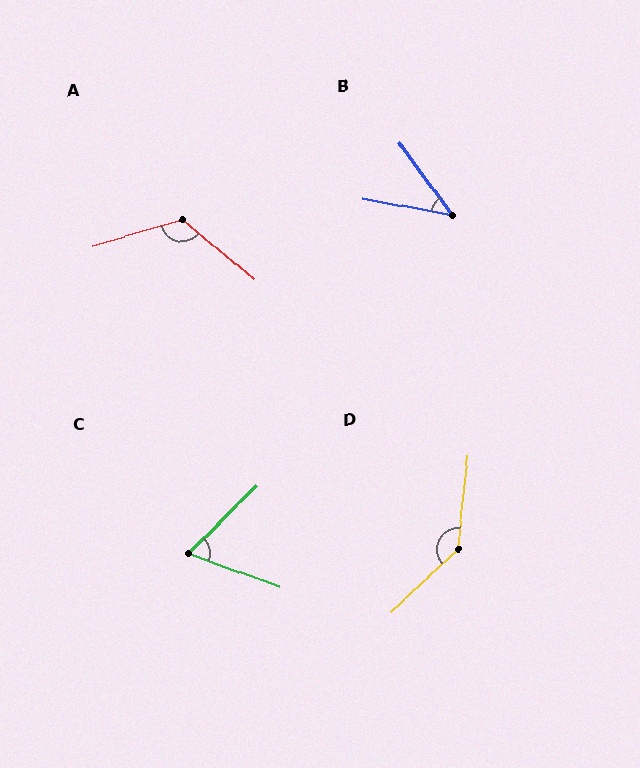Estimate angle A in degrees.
Approximately 123 degrees.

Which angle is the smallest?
B, at approximately 44 degrees.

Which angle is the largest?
D, at approximately 139 degrees.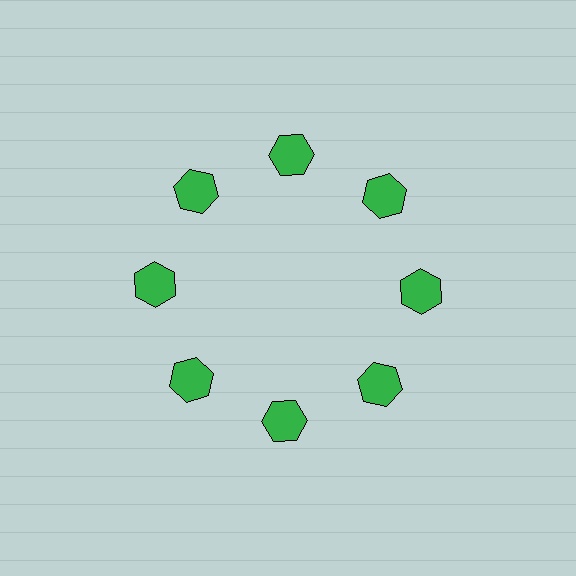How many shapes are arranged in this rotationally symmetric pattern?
There are 8 shapes, arranged in 8 groups of 1.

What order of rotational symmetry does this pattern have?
This pattern has 8-fold rotational symmetry.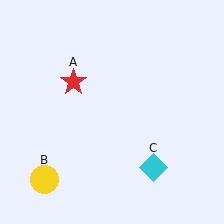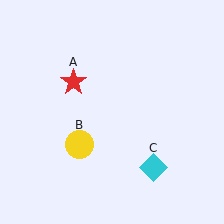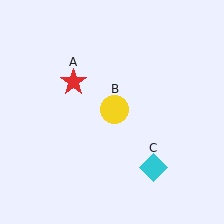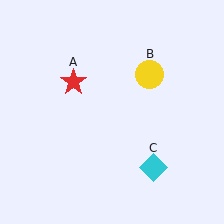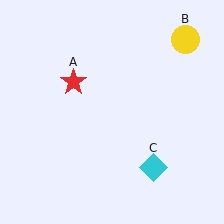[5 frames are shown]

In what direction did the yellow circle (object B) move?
The yellow circle (object B) moved up and to the right.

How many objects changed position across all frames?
1 object changed position: yellow circle (object B).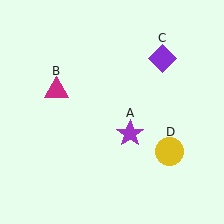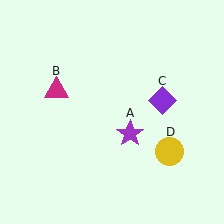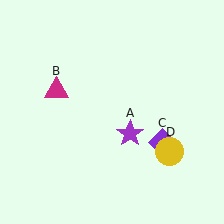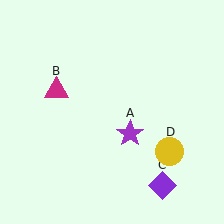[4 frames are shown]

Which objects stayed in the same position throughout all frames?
Purple star (object A) and magenta triangle (object B) and yellow circle (object D) remained stationary.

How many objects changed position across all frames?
1 object changed position: purple diamond (object C).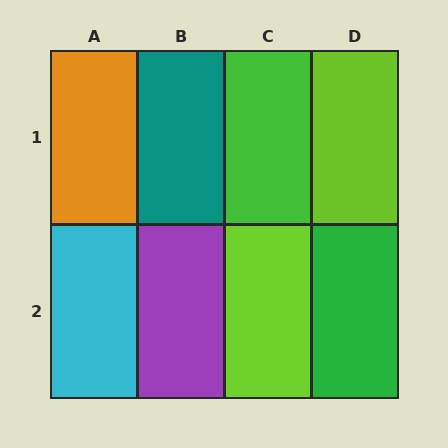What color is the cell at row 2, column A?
Cyan.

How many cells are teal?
1 cell is teal.